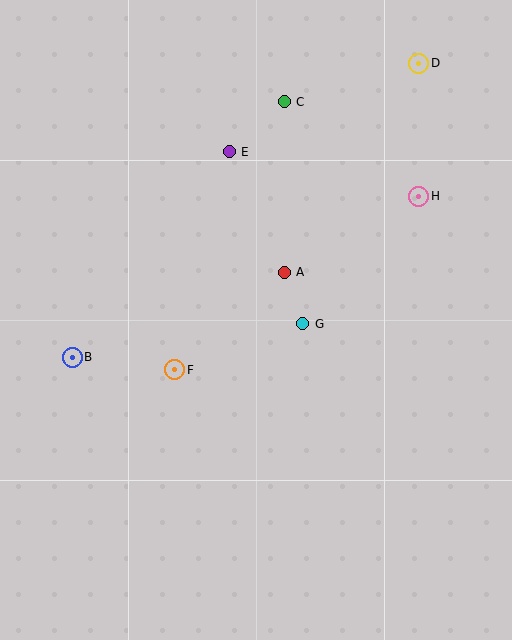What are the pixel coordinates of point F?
Point F is at (175, 370).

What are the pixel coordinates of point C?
Point C is at (284, 102).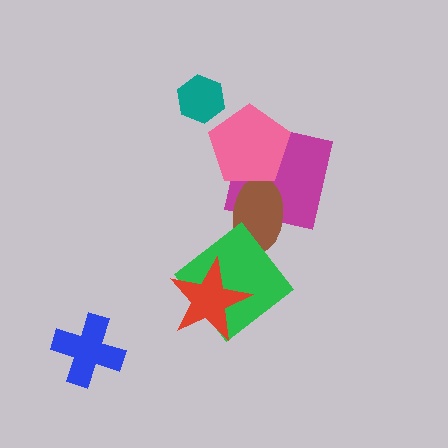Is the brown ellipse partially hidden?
Yes, it is partially covered by another shape.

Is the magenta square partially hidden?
Yes, it is partially covered by another shape.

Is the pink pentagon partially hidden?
No, no other shape covers it.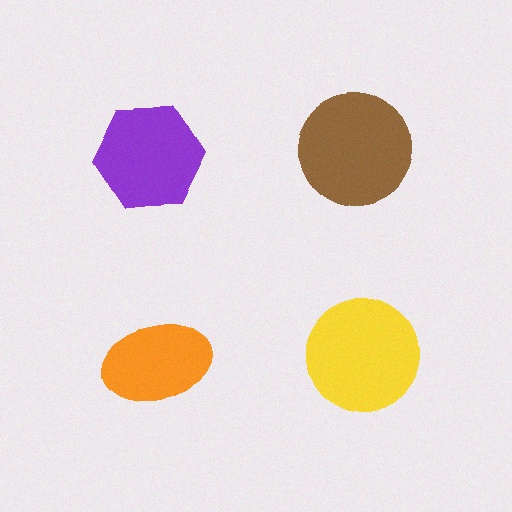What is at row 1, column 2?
A brown circle.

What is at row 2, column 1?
An orange ellipse.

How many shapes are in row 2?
2 shapes.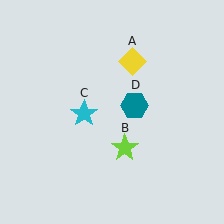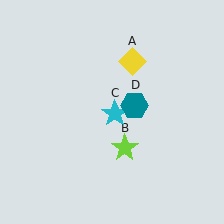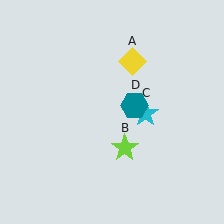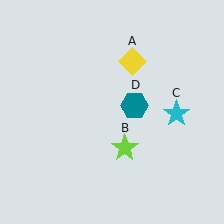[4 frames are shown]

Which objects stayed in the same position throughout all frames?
Yellow diamond (object A) and lime star (object B) and teal hexagon (object D) remained stationary.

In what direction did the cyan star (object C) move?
The cyan star (object C) moved right.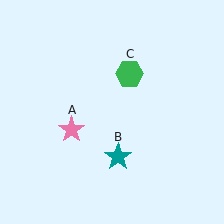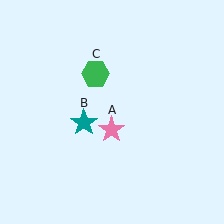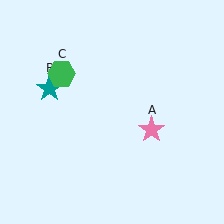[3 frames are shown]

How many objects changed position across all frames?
3 objects changed position: pink star (object A), teal star (object B), green hexagon (object C).